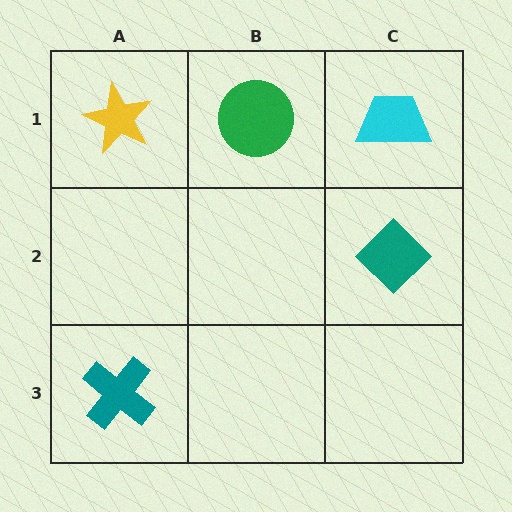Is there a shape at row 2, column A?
No, that cell is empty.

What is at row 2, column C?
A teal diamond.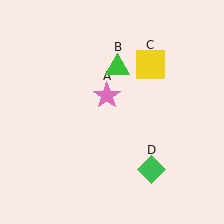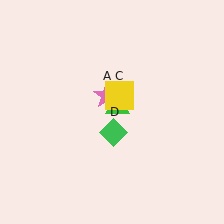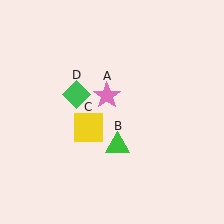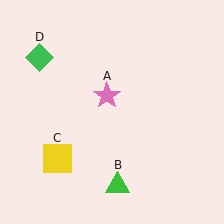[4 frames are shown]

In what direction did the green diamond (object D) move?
The green diamond (object D) moved up and to the left.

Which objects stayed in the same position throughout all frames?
Pink star (object A) remained stationary.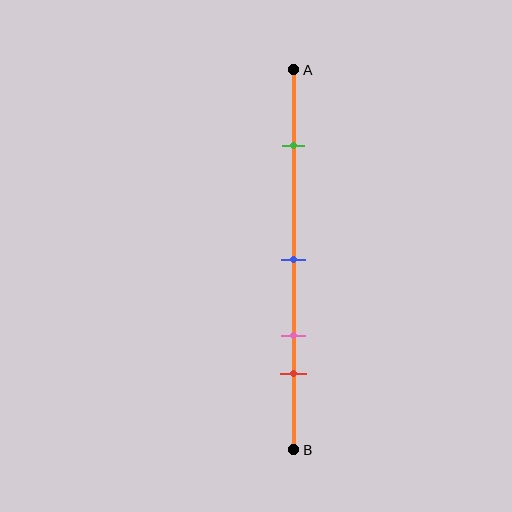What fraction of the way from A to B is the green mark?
The green mark is approximately 20% (0.2) of the way from A to B.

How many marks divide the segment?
There are 4 marks dividing the segment.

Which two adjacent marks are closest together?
The pink and red marks are the closest adjacent pair.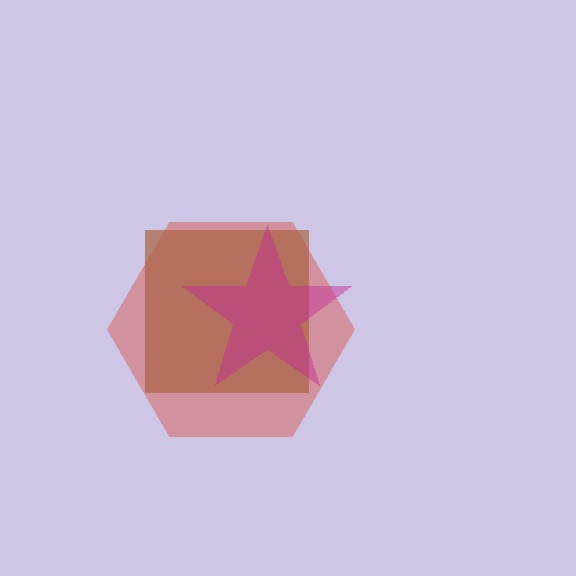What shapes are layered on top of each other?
The layered shapes are: a red hexagon, a brown square, a magenta star.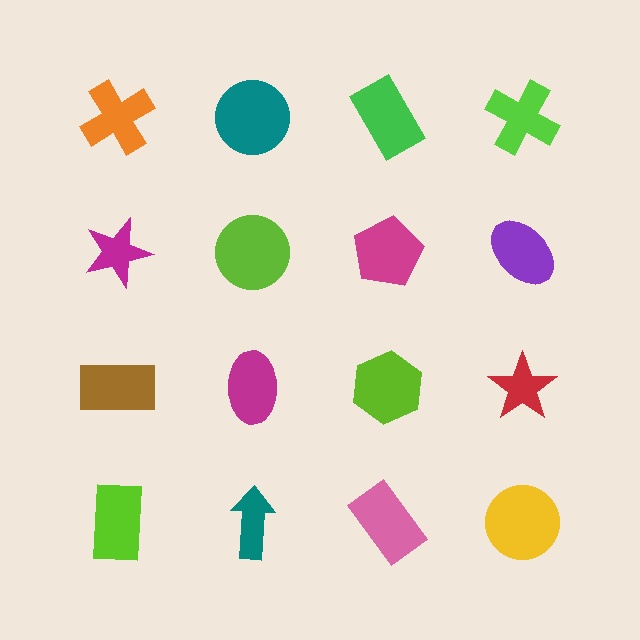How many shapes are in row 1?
4 shapes.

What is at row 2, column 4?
A purple ellipse.